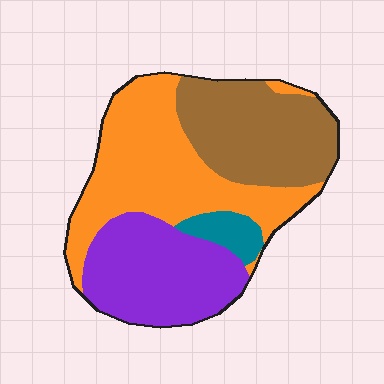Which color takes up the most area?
Orange, at roughly 40%.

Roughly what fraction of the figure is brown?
Brown takes up about one quarter (1/4) of the figure.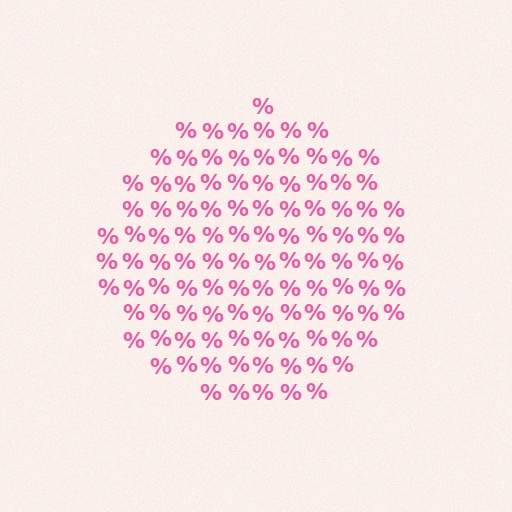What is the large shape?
The large shape is a circle.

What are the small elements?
The small elements are percent signs.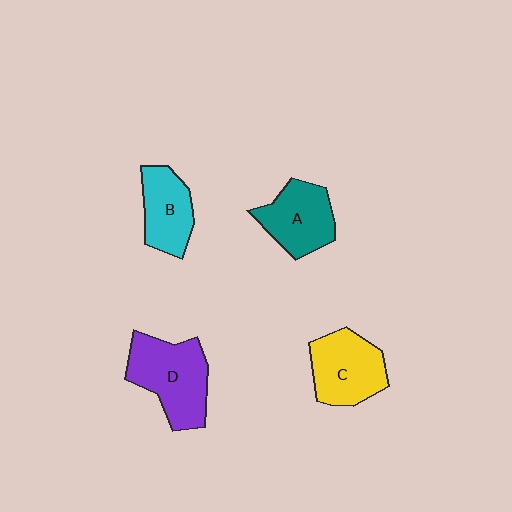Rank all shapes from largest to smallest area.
From largest to smallest: D (purple), C (yellow), A (teal), B (cyan).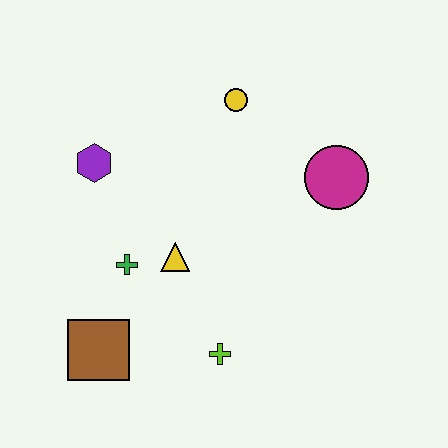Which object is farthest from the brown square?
The magenta circle is farthest from the brown square.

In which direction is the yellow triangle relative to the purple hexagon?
The yellow triangle is below the purple hexagon.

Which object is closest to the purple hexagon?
The green cross is closest to the purple hexagon.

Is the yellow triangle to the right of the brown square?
Yes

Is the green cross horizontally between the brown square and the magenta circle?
Yes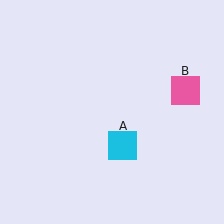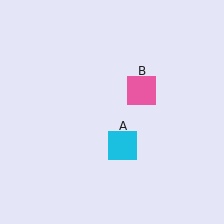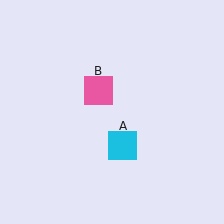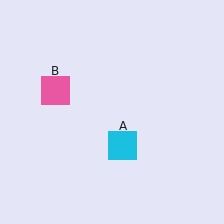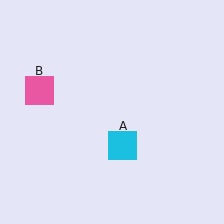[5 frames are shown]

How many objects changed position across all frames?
1 object changed position: pink square (object B).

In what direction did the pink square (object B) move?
The pink square (object B) moved left.